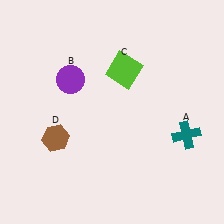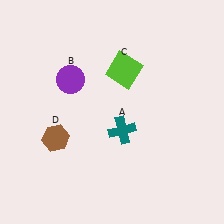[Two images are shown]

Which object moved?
The teal cross (A) moved left.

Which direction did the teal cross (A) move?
The teal cross (A) moved left.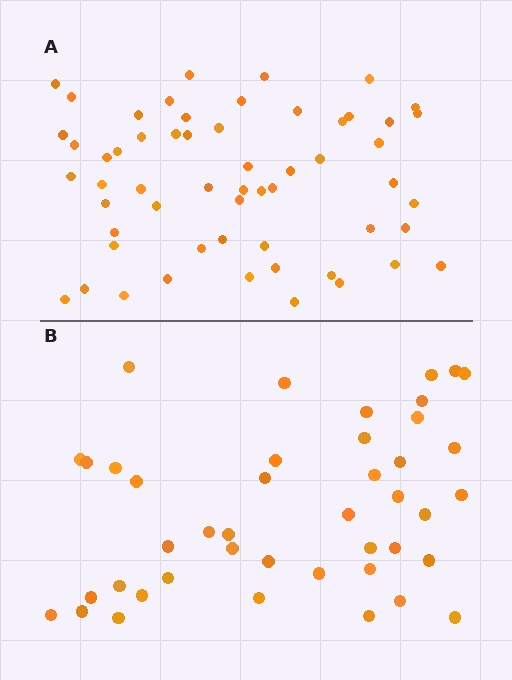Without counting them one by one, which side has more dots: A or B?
Region A (the top region) has more dots.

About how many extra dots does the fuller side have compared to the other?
Region A has approximately 15 more dots than region B.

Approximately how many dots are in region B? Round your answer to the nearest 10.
About 40 dots. (The exact count is 43, which rounds to 40.)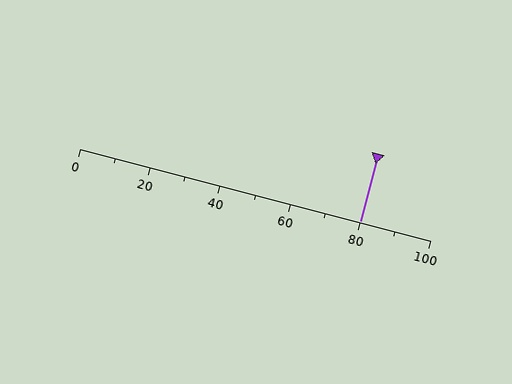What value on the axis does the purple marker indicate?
The marker indicates approximately 80.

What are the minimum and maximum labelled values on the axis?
The axis runs from 0 to 100.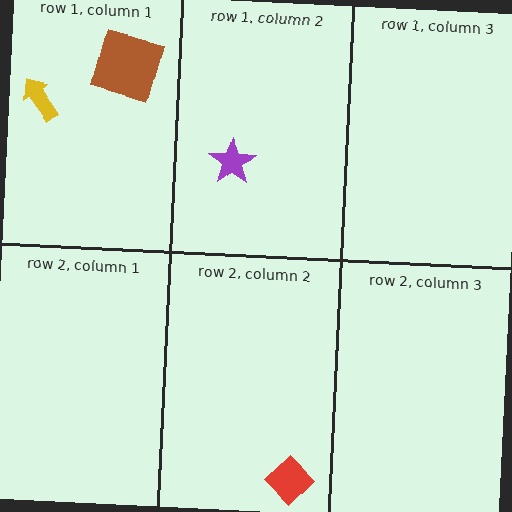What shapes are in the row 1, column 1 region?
The brown square, the yellow arrow.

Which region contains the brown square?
The row 1, column 1 region.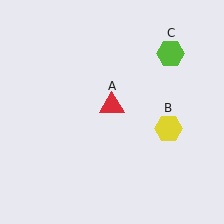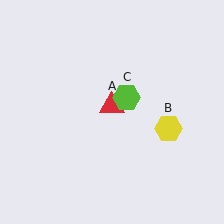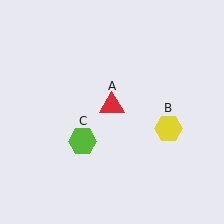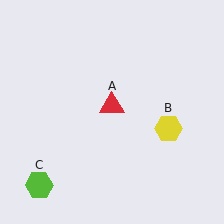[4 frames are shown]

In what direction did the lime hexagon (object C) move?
The lime hexagon (object C) moved down and to the left.